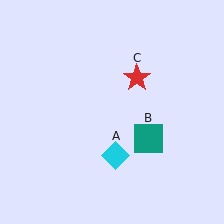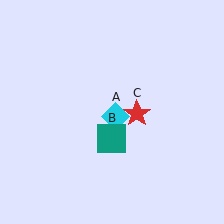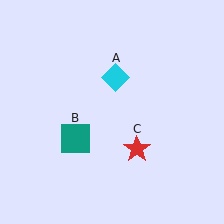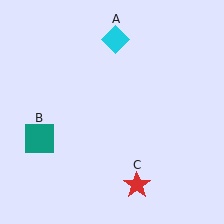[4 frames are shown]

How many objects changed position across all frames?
3 objects changed position: cyan diamond (object A), teal square (object B), red star (object C).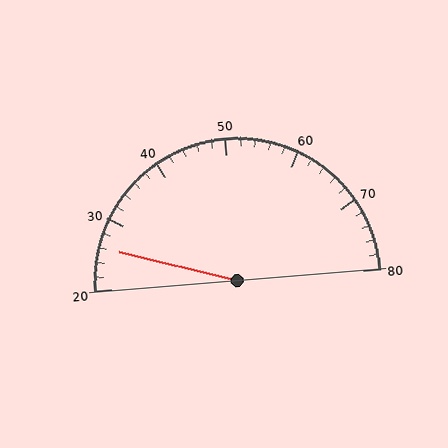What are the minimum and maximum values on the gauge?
The gauge ranges from 20 to 80.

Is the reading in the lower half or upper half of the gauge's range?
The reading is in the lower half of the range (20 to 80).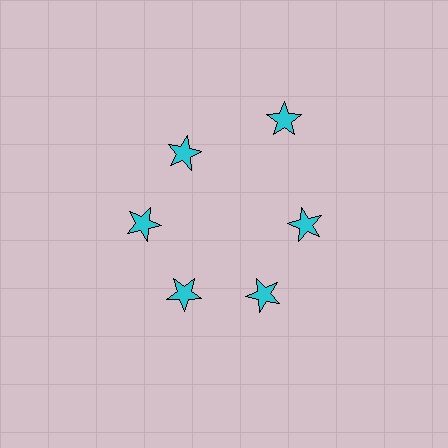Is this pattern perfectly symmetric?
No. The 6 cyan stars are arranged in a ring, but one element near the 1 o'clock position is pushed outward from the center, breaking the 6-fold rotational symmetry.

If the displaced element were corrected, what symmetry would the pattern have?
It would have 6-fold rotational symmetry — the pattern would map onto itself every 60 degrees.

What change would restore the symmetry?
The symmetry would be restored by moving it inward, back onto the ring so that all 6 stars sit at equal angles and equal distance from the center.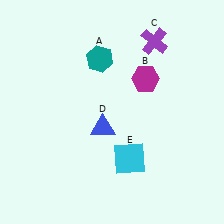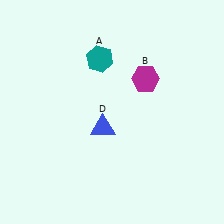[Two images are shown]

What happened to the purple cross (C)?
The purple cross (C) was removed in Image 2. It was in the top-right area of Image 1.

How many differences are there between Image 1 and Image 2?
There are 2 differences between the two images.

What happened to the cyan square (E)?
The cyan square (E) was removed in Image 2. It was in the bottom-right area of Image 1.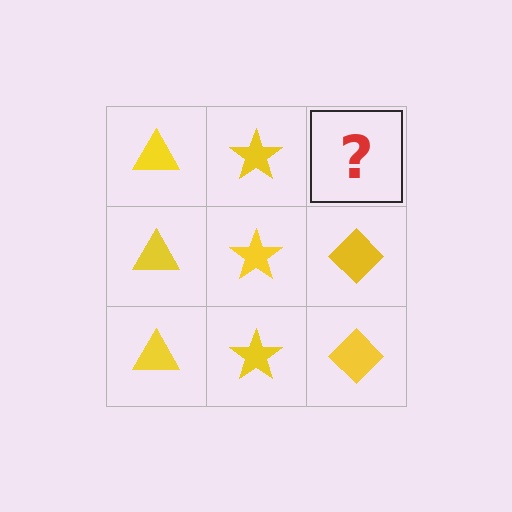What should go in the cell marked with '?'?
The missing cell should contain a yellow diamond.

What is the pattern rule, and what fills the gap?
The rule is that each column has a consistent shape. The gap should be filled with a yellow diamond.